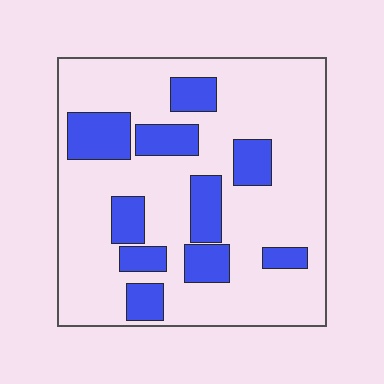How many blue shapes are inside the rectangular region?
10.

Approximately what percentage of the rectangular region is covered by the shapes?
Approximately 25%.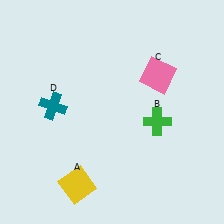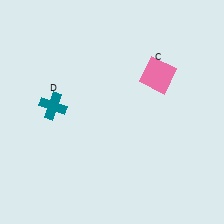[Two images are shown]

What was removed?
The yellow square (A), the green cross (B) were removed in Image 2.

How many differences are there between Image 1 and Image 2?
There are 2 differences between the two images.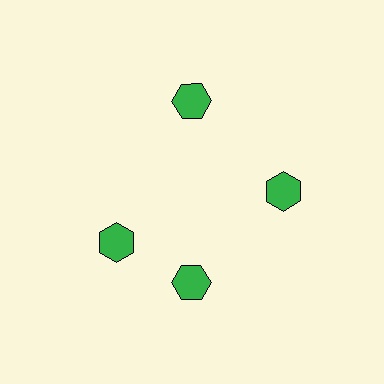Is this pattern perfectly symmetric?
No. The 4 green hexagons are arranged in a ring, but one element near the 9 o'clock position is rotated out of alignment along the ring, breaking the 4-fold rotational symmetry.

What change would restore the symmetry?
The symmetry would be restored by rotating it back into even spacing with its neighbors so that all 4 hexagons sit at equal angles and equal distance from the center.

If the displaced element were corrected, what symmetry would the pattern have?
It would have 4-fold rotational symmetry — the pattern would map onto itself every 90 degrees.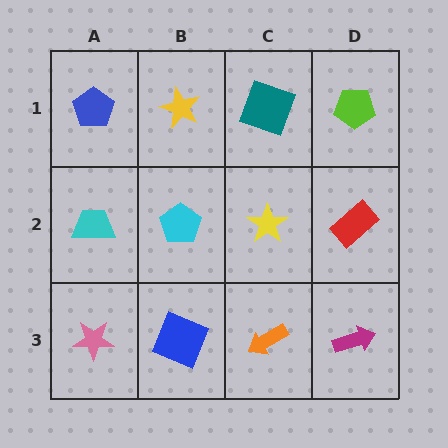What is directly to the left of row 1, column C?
A yellow star.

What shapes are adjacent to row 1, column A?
A cyan trapezoid (row 2, column A), a yellow star (row 1, column B).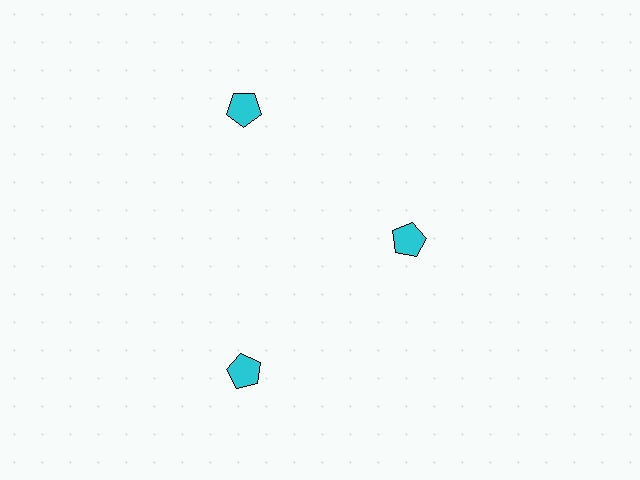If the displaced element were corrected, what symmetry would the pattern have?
It would have 3-fold rotational symmetry — the pattern would map onto itself every 120 degrees.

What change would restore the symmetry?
The symmetry would be restored by moving it outward, back onto the ring so that all 3 pentagons sit at equal angles and equal distance from the center.